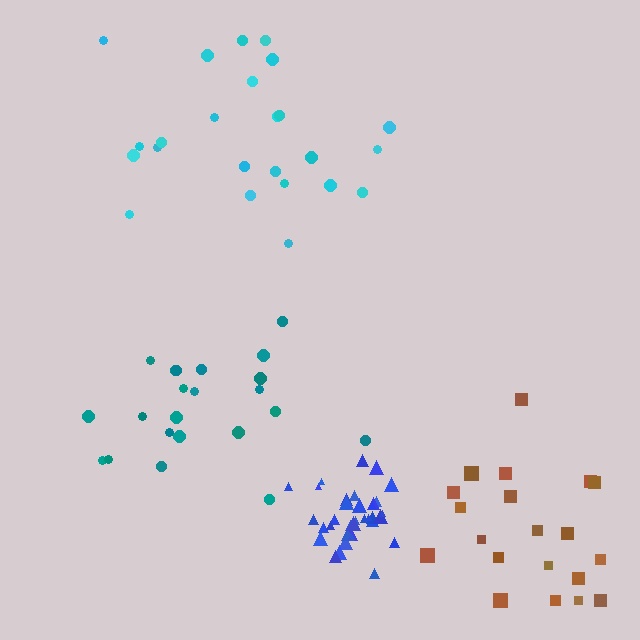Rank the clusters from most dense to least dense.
blue, brown, cyan, teal.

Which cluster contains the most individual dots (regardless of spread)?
Blue (35).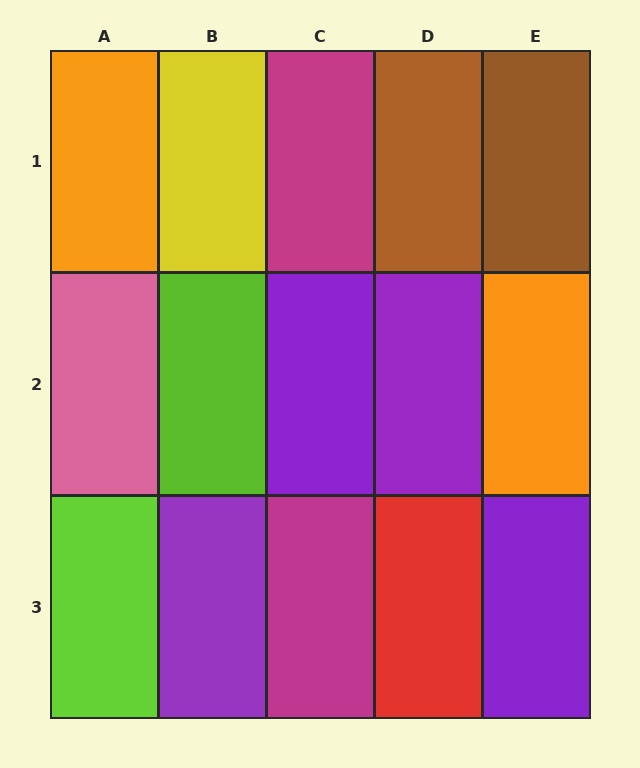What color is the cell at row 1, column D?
Brown.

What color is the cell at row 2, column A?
Pink.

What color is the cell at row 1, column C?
Magenta.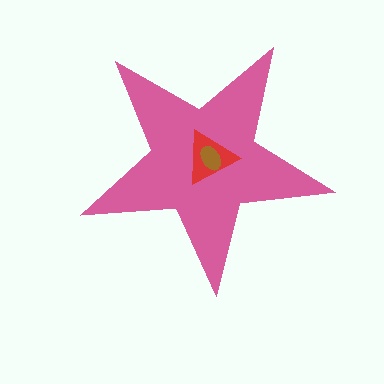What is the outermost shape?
The pink star.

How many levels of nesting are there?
3.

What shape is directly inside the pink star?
The red triangle.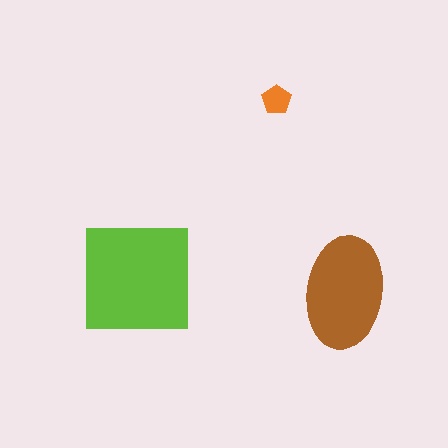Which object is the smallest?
The orange pentagon.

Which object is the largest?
The lime square.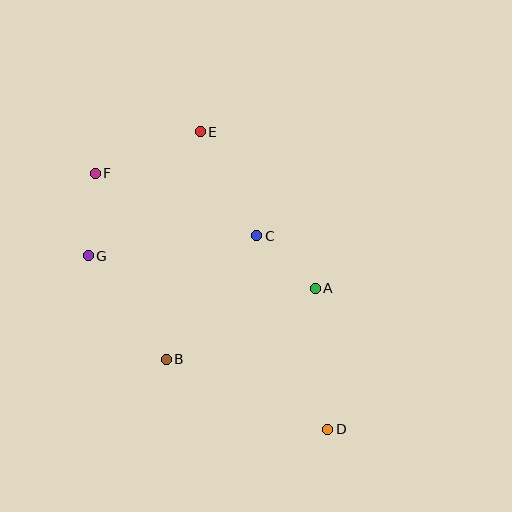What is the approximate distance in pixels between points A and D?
The distance between A and D is approximately 142 pixels.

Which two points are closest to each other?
Points A and C are closest to each other.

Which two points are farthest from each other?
Points D and F are farthest from each other.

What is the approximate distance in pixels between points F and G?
The distance between F and G is approximately 83 pixels.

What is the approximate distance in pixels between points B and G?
The distance between B and G is approximately 129 pixels.